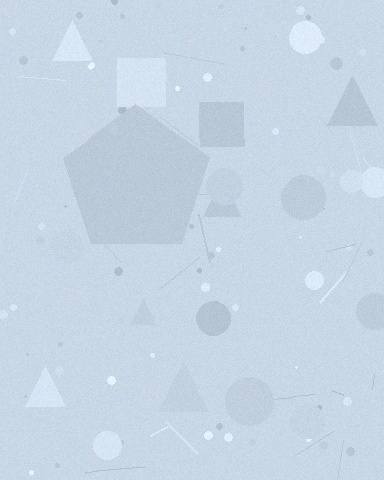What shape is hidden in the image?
A pentagon is hidden in the image.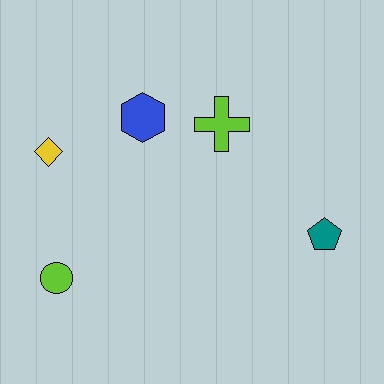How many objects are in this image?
There are 5 objects.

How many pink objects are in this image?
There are no pink objects.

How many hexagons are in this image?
There is 1 hexagon.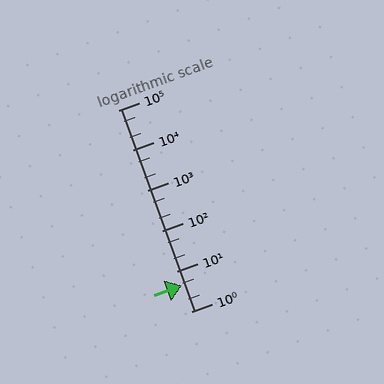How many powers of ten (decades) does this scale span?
The scale spans 5 decades, from 1 to 100000.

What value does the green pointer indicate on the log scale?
The pointer indicates approximately 4.4.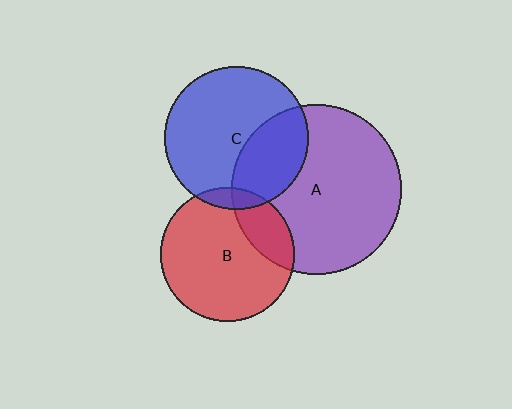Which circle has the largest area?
Circle A (purple).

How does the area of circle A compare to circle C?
Approximately 1.4 times.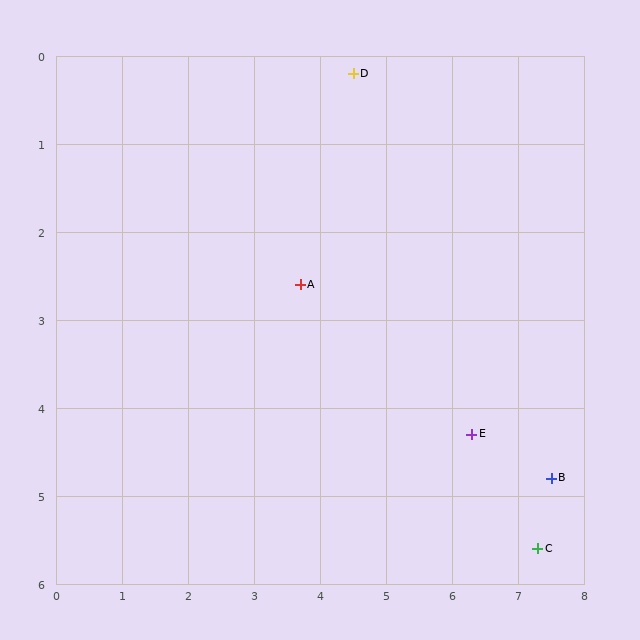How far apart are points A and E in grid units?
Points A and E are about 3.1 grid units apart.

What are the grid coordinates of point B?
Point B is at approximately (7.5, 4.8).